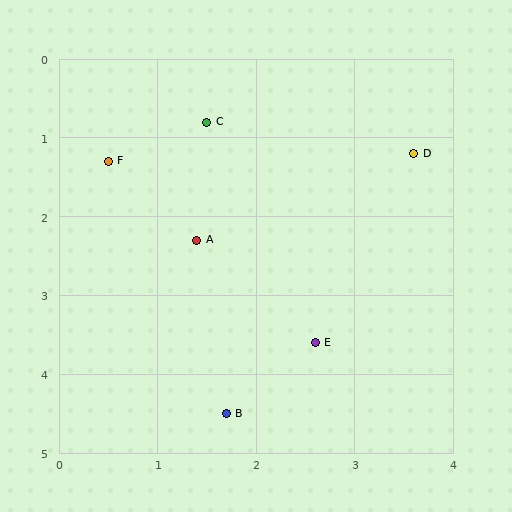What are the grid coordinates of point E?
Point E is at approximately (2.6, 3.6).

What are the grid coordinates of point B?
Point B is at approximately (1.7, 4.5).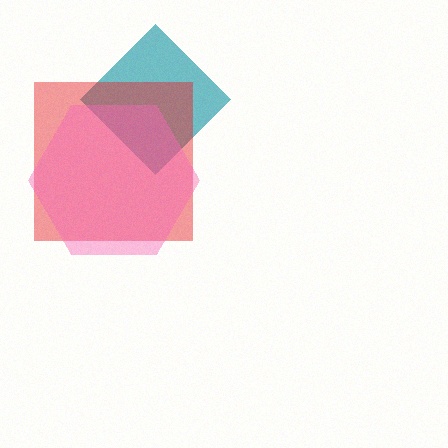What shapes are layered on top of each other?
The layered shapes are: a teal diamond, a red square, a pink hexagon.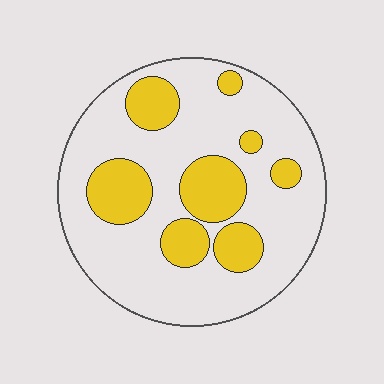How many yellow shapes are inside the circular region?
8.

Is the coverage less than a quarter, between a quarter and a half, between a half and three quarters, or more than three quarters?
Between a quarter and a half.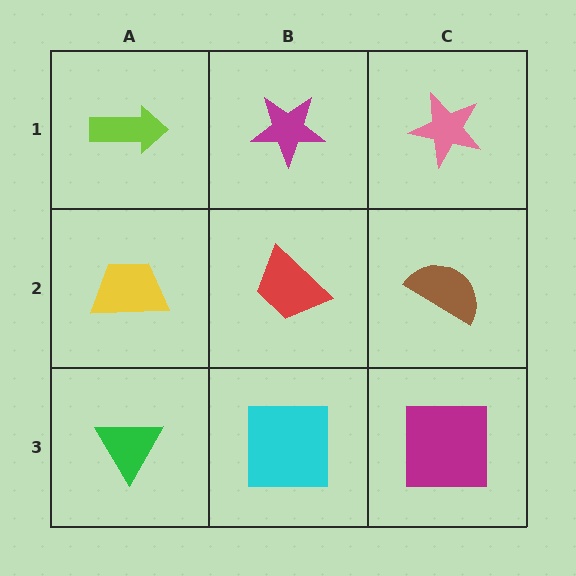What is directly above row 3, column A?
A yellow trapezoid.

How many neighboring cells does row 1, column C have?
2.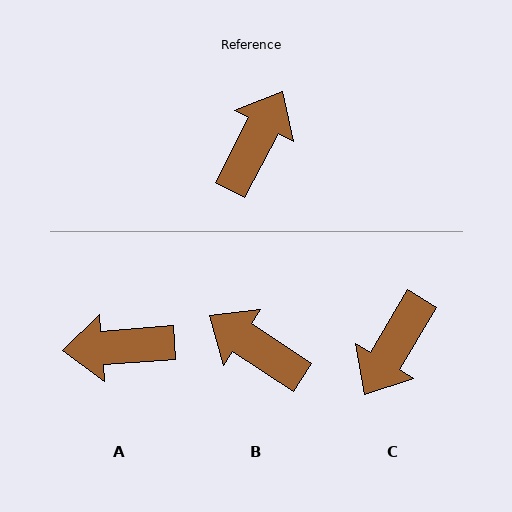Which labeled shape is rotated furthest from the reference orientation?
C, about 177 degrees away.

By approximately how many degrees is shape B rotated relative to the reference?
Approximately 84 degrees counter-clockwise.